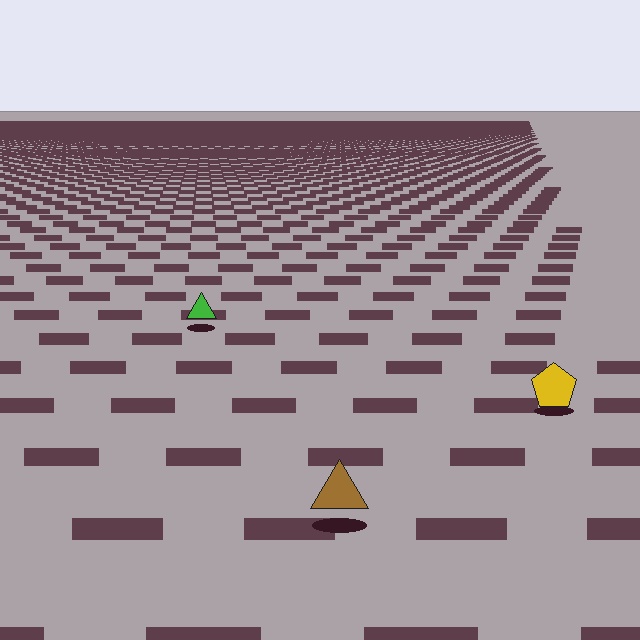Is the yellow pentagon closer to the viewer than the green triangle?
Yes. The yellow pentagon is closer — you can tell from the texture gradient: the ground texture is coarser near it.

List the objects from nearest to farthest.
From nearest to farthest: the brown triangle, the yellow pentagon, the green triangle.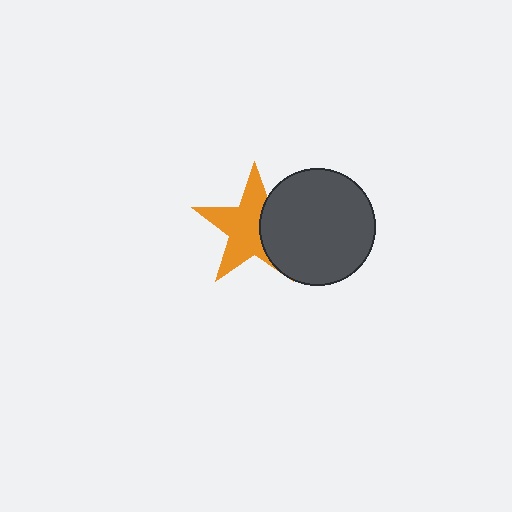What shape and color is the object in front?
The object in front is a dark gray circle.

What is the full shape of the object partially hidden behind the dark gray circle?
The partially hidden object is an orange star.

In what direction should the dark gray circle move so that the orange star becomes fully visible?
The dark gray circle should move right. That is the shortest direction to clear the overlap and leave the orange star fully visible.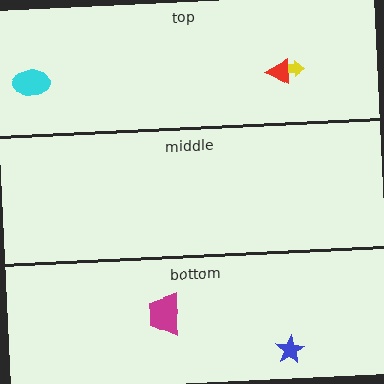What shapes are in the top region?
The cyan ellipse, the yellow arrow, the red triangle.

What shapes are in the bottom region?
The magenta trapezoid, the blue star.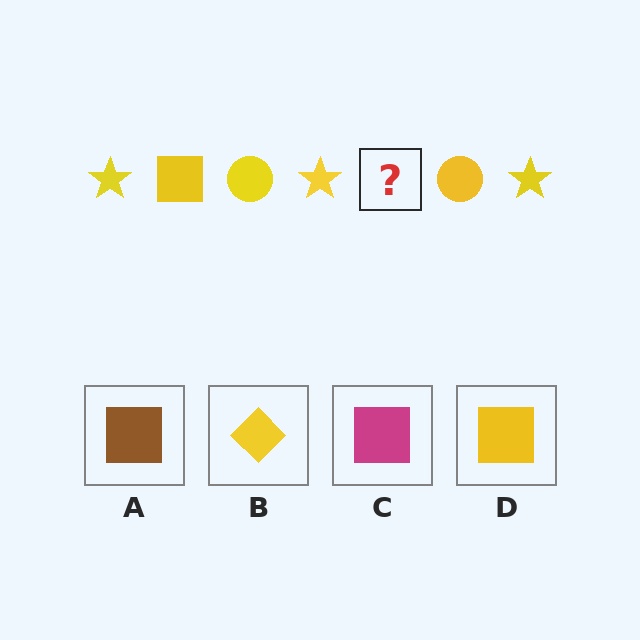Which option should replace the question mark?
Option D.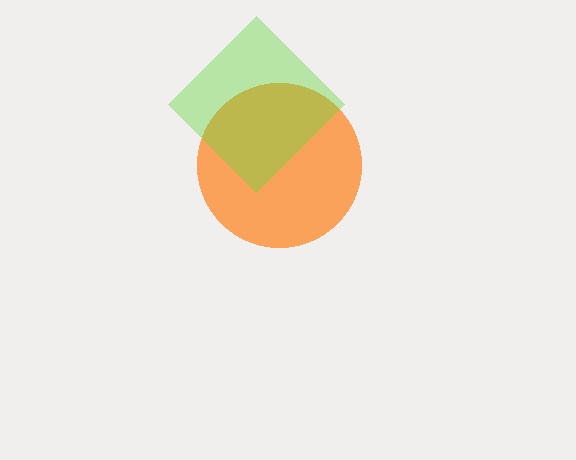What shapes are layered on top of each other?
The layered shapes are: an orange circle, a lime diamond.